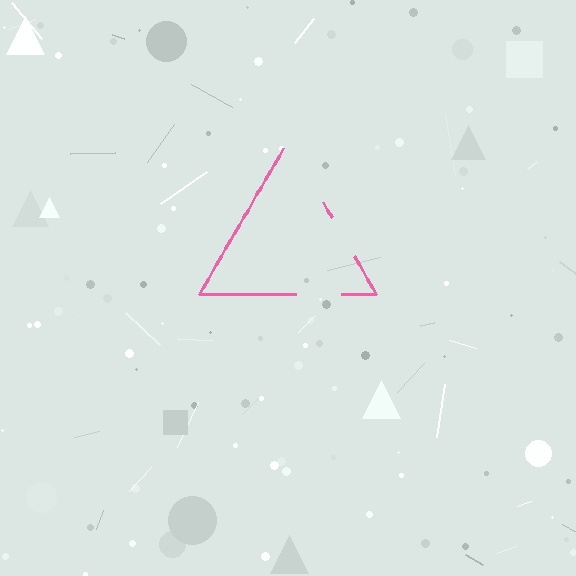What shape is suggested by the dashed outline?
The dashed outline suggests a triangle.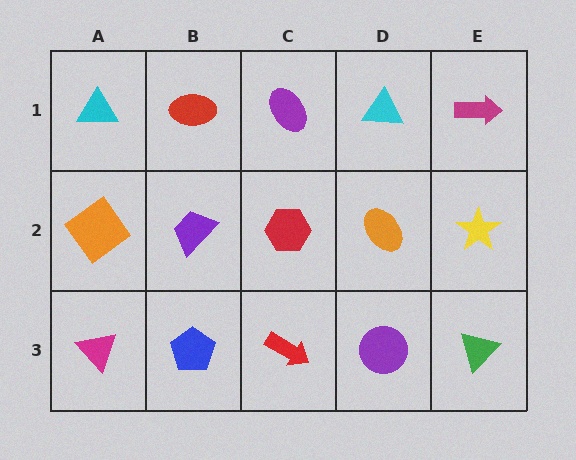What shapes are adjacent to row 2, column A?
A cyan triangle (row 1, column A), a magenta triangle (row 3, column A), a purple trapezoid (row 2, column B).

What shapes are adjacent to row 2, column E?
A magenta arrow (row 1, column E), a green triangle (row 3, column E), an orange ellipse (row 2, column D).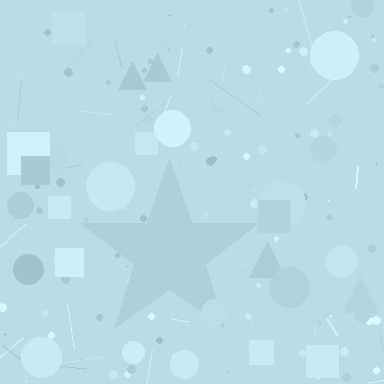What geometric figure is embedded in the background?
A star is embedded in the background.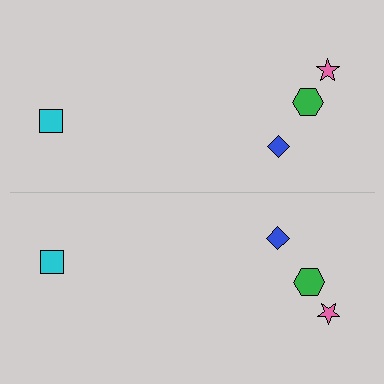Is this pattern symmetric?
Yes, this pattern has bilateral (reflection) symmetry.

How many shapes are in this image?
There are 8 shapes in this image.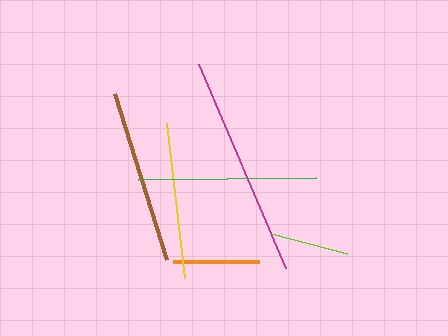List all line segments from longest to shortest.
From longest to shortest: magenta, green, brown, yellow, orange, lime.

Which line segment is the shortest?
The lime line is the shortest at approximately 79 pixels.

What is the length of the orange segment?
The orange segment is approximately 86 pixels long.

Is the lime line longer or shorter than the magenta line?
The magenta line is longer than the lime line.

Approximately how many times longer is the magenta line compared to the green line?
The magenta line is approximately 1.2 times the length of the green line.